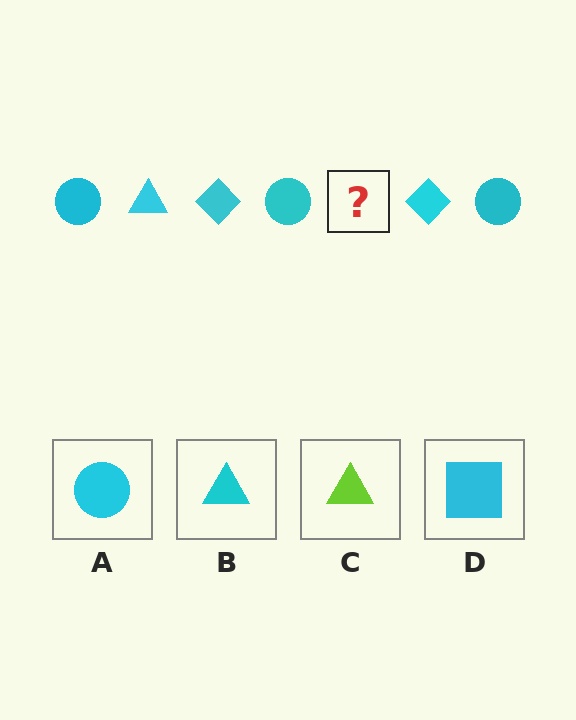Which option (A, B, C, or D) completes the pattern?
B.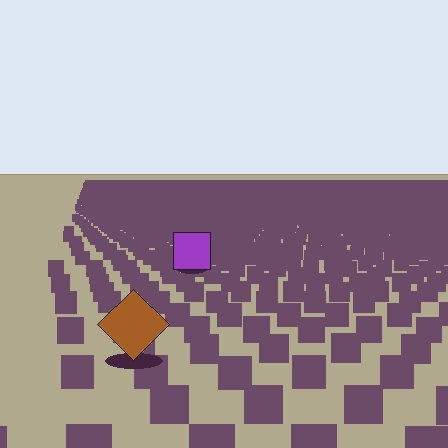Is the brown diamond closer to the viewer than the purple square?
Yes. The brown diamond is closer — you can tell from the texture gradient: the ground texture is coarser near it.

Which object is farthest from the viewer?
The purple square is farthest from the viewer. It appears smaller and the ground texture around it is denser.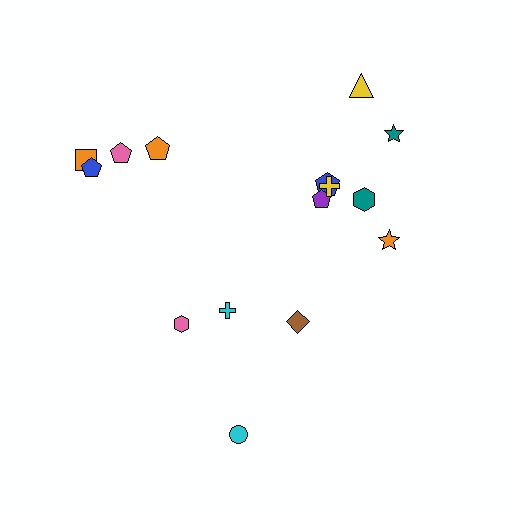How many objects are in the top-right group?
There are 7 objects.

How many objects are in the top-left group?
There are 4 objects.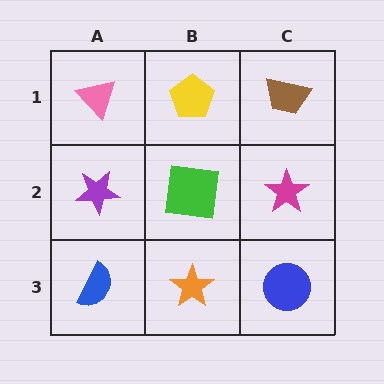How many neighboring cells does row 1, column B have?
3.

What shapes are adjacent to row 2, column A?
A pink triangle (row 1, column A), a blue semicircle (row 3, column A), a green square (row 2, column B).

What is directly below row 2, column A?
A blue semicircle.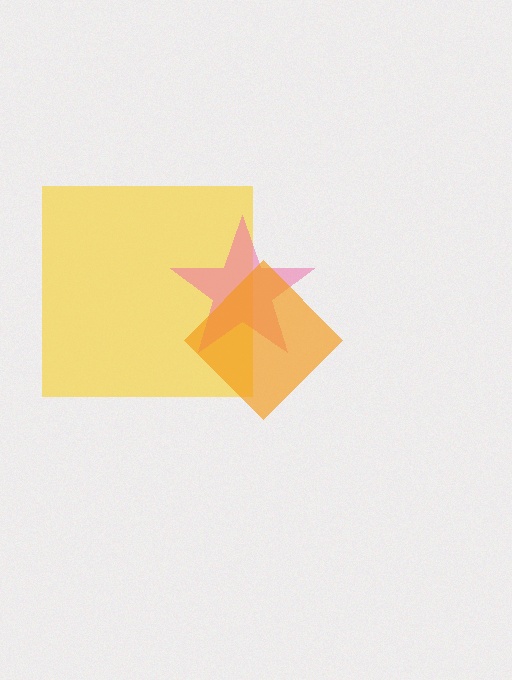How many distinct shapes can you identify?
There are 3 distinct shapes: a yellow square, a pink star, an orange diamond.